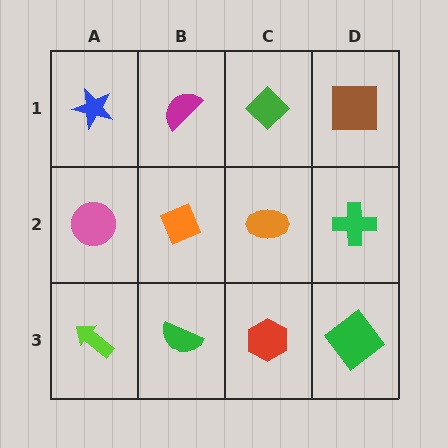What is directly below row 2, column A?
A lime arrow.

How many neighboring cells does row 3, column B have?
3.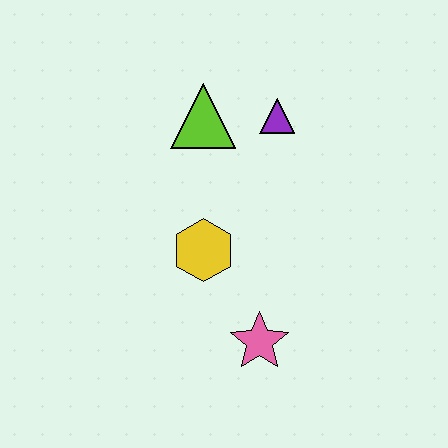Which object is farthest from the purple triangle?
The pink star is farthest from the purple triangle.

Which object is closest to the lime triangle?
The purple triangle is closest to the lime triangle.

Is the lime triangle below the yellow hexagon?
No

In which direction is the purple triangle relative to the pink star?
The purple triangle is above the pink star.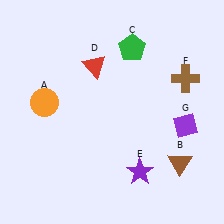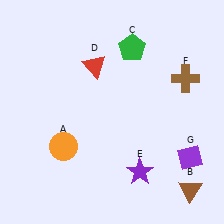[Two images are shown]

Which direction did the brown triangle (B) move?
The brown triangle (B) moved down.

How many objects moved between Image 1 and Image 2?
3 objects moved between the two images.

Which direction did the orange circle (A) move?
The orange circle (A) moved down.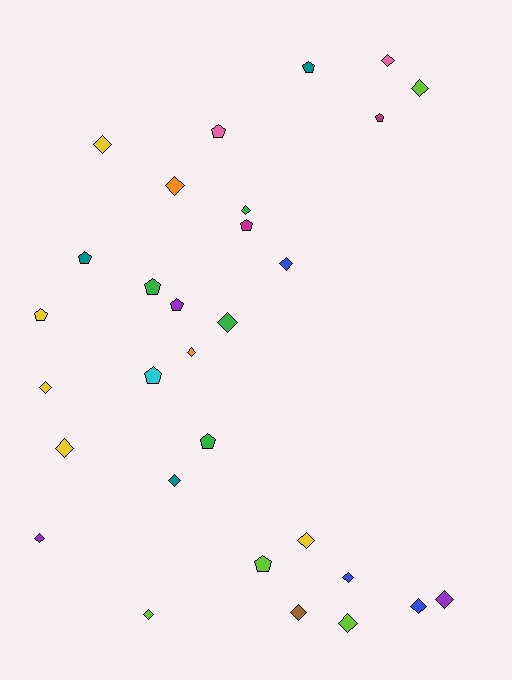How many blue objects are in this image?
There are 3 blue objects.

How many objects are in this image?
There are 30 objects.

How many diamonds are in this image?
There are 19 diamonds.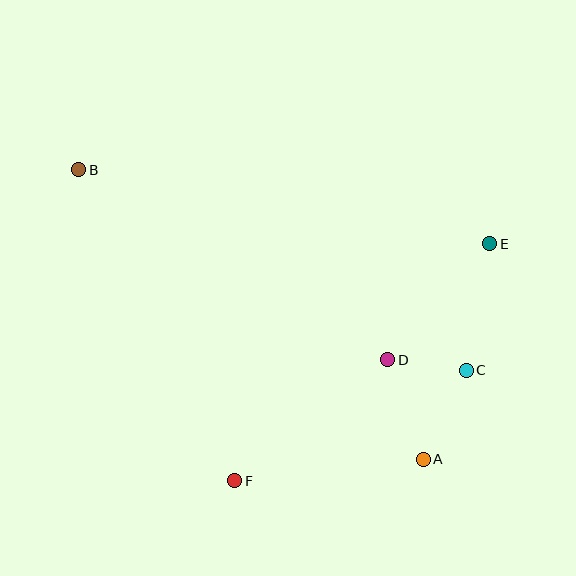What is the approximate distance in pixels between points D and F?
The distance between D and F is approximately 195 pixels.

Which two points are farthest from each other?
Points A and B are farthest from each other.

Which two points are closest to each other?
Points C and D are closest to each other.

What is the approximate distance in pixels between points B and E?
The distance between B and E is approximately 417 pixels.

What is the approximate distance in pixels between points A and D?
The distance between A and D is approximately 106 pixels.